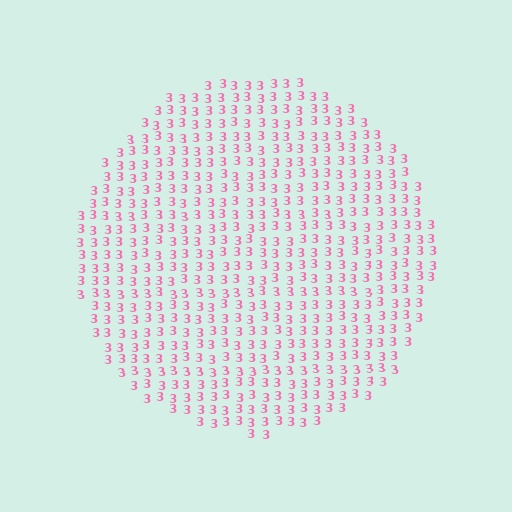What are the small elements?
The small elements are digit 3's.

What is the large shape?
The large shape is a circle.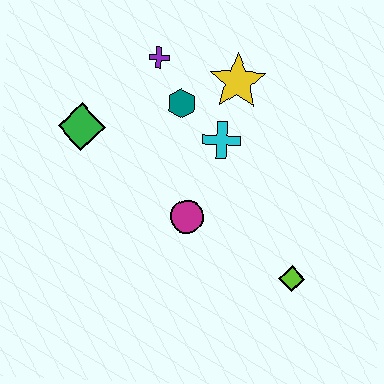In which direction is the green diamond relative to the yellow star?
The green diamond is to the left of the yellow star.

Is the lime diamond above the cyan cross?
No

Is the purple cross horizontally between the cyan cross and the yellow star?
No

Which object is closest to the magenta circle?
The cyan cross is closest to the magenta circle.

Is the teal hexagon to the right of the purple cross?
Yes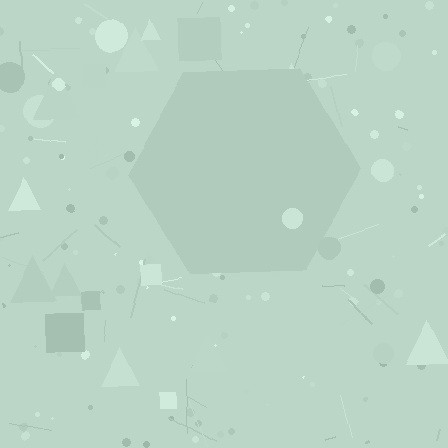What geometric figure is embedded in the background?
A hexagon is embedded in the background.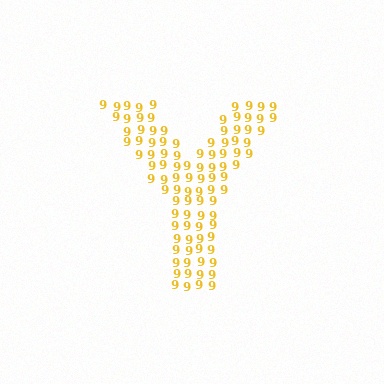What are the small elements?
The small elements are digit 9's.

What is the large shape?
The large shape is the letter Y.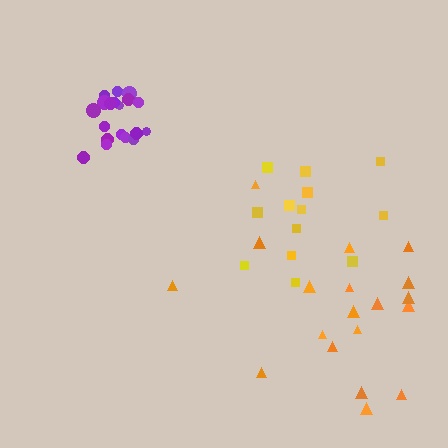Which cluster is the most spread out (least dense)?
Yellow.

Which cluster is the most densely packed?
Purple.